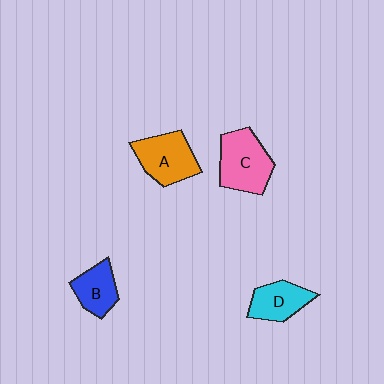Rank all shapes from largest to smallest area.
From largest to smallest: C (pink), A (orange), D (cyan), B (blue).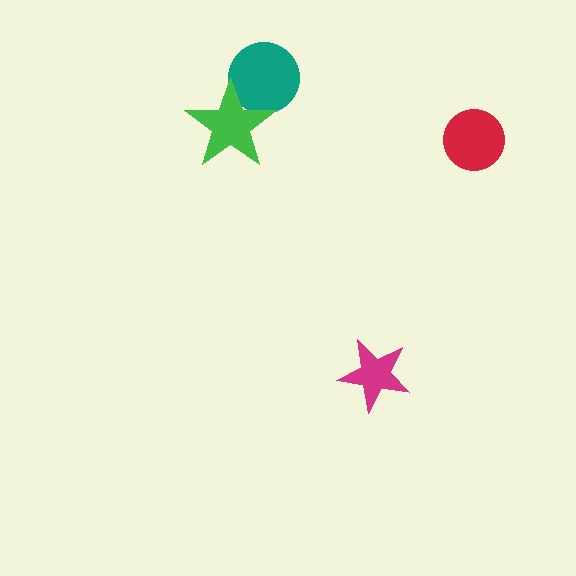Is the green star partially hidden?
No, no other shape covers it.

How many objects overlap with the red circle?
0 objects overlap with the red circle.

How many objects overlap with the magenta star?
0 objects overlap with the magenta star.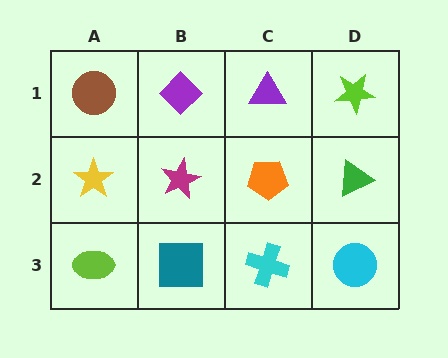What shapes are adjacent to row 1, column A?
A yellow star (row 2, column A), a purple diamond (row 1, column B).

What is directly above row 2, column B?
A purple diamond.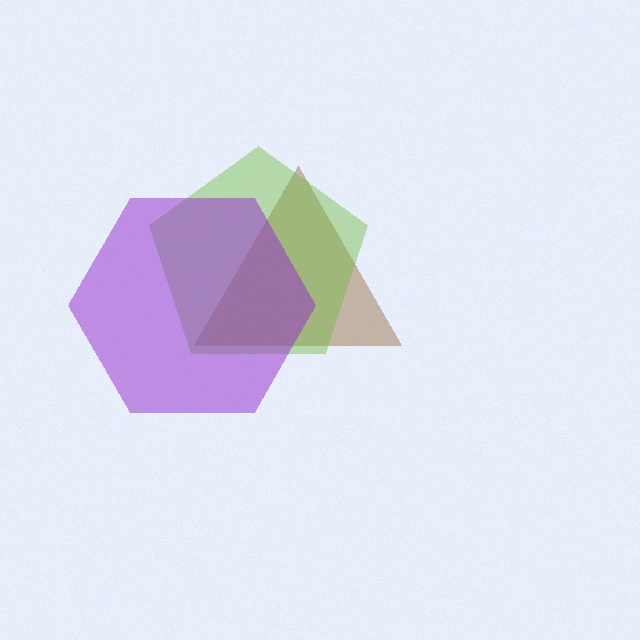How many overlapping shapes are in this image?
There are 3 overlapping shapes in the image.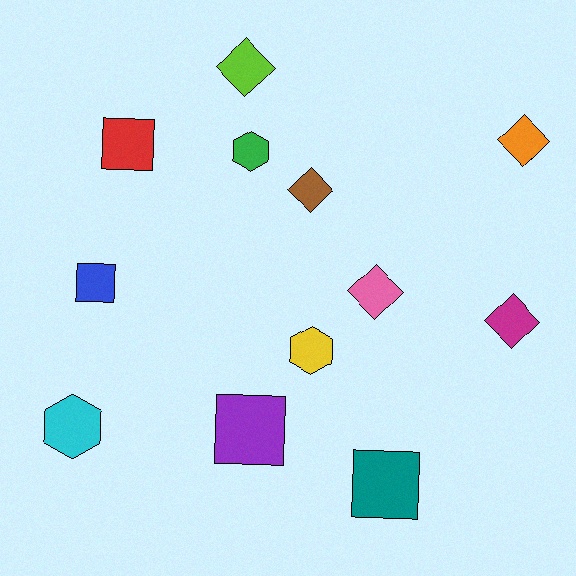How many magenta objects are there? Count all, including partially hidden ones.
There is 1 magenta object.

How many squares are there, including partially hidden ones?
There are 4 squares.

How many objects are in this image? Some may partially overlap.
There are 12 objects.